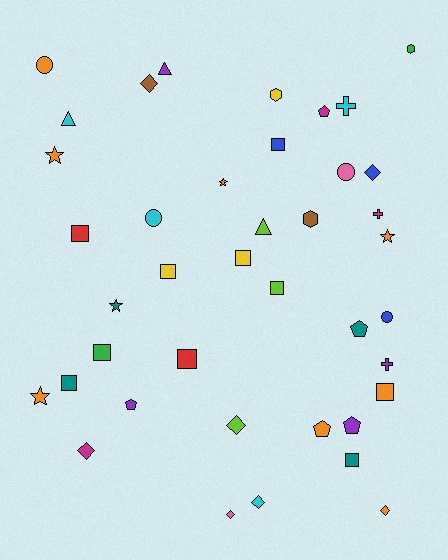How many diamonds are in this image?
There are 7 diamonds.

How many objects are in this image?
There are 40 objects.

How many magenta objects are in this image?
There are 3 magenta objects.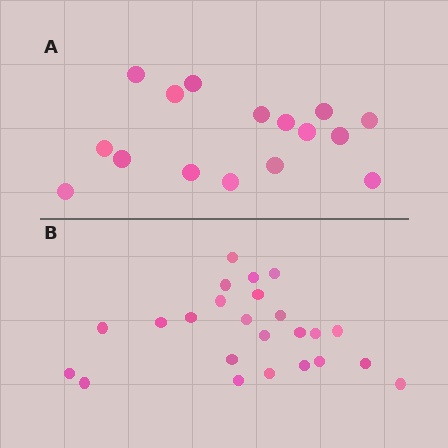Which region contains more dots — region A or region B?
Region B (the bottom region) has more dots.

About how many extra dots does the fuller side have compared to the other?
Region B has roughly 8 or so more dots than region A.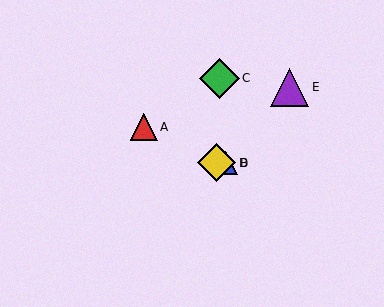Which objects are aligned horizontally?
Objects B, D are aligned horizontally.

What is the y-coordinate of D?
Object D is at y≈163.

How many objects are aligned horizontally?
2 objects (B, D) are aligned horizontally.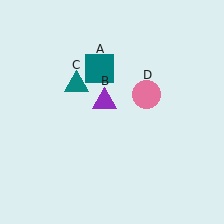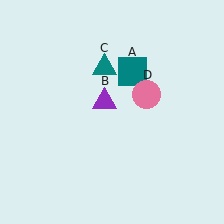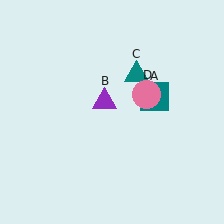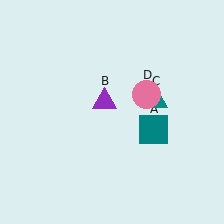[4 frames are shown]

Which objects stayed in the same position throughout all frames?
Purple triangle (object B) and pink circle (object D) remained stationary.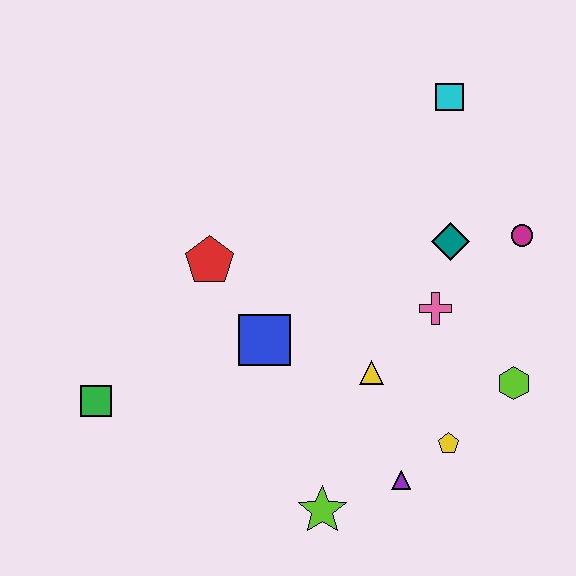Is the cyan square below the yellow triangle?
No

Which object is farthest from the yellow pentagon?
The green square is farthest from the yellow pentagon.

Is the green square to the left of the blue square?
Yes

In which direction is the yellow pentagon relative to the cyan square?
The yellow pentagon is below the cyan square.